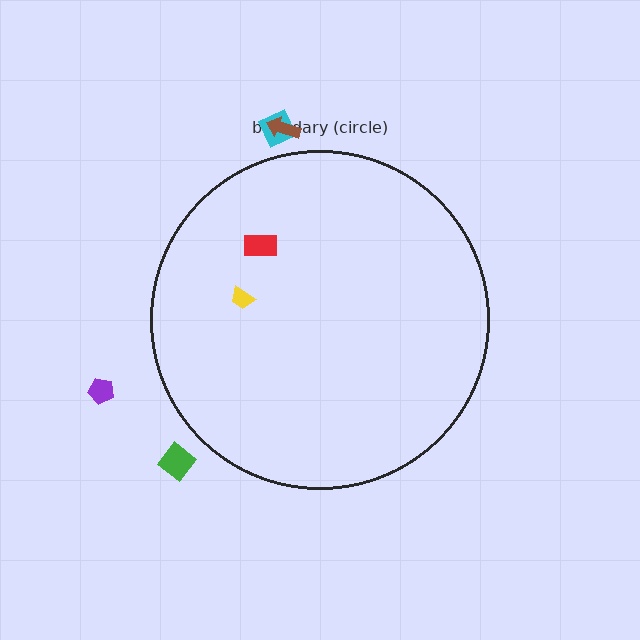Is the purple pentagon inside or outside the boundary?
Outside.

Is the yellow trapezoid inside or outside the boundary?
Inside.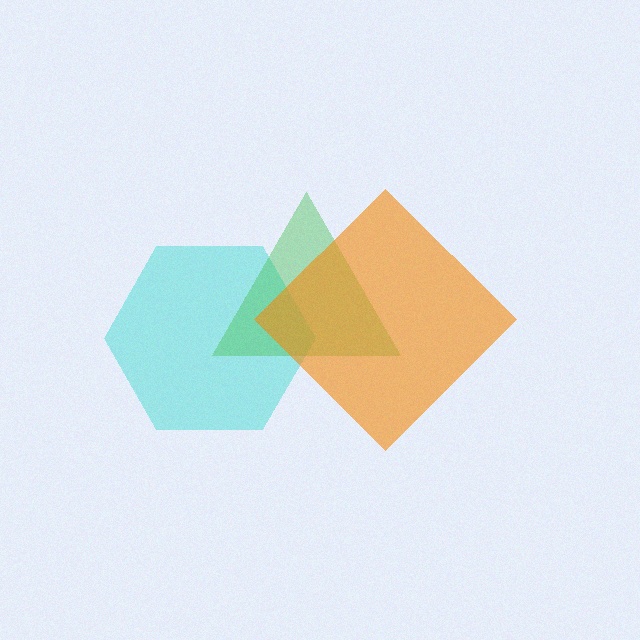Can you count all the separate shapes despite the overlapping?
Yes, there are 3 separate shapes.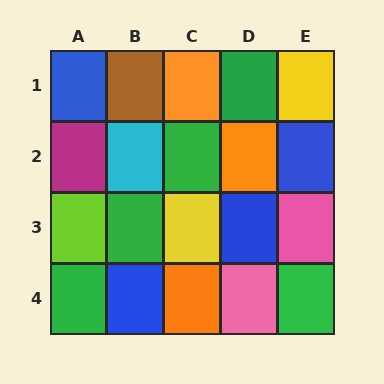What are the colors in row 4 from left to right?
Green, blue, orange, pink, green.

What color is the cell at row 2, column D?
Orange.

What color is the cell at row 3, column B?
Green.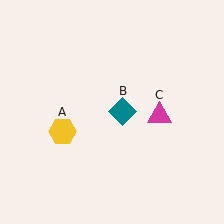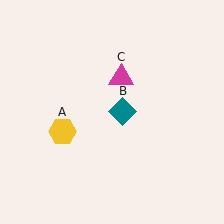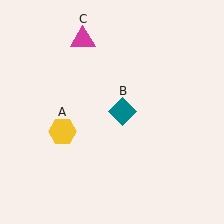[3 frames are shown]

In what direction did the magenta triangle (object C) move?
The magenta triangle (object C) moved up and to the left.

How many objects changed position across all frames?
1 object changed position: magenta triangle (object C).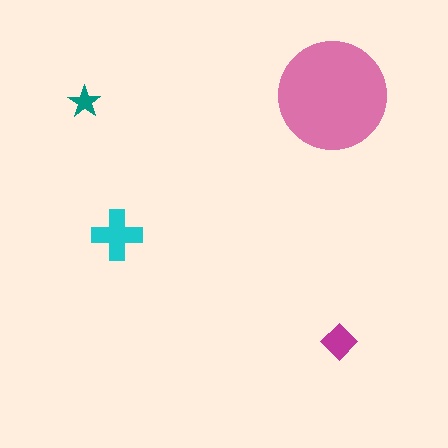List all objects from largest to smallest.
The pink circle, the cyan cross, the magenta diamond, the teal star.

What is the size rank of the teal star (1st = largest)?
4th.